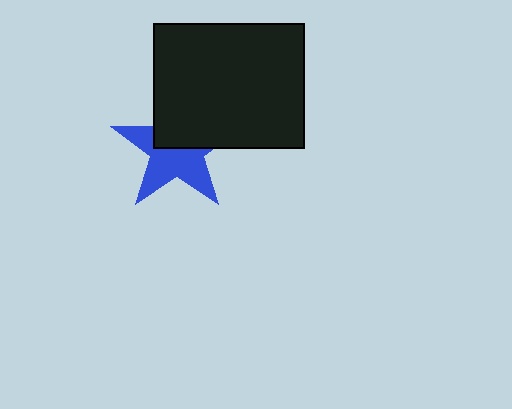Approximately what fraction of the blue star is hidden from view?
Roughly 45% of the blue star is hidden behind the black rectangle.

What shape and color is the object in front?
The object in front is a black rectangle.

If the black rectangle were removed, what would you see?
You would see the complete blue star.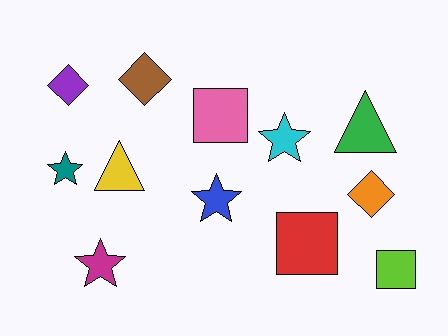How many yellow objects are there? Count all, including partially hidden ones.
There is 1 yellow object.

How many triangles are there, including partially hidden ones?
There are 2 triangles.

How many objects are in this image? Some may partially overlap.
There are 12 objects.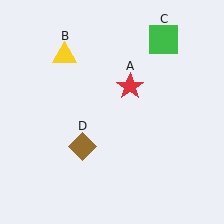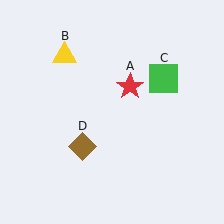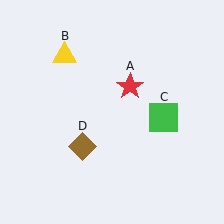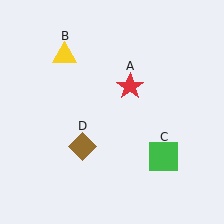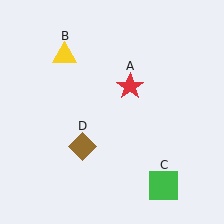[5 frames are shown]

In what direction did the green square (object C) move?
The green square (object C) moved down.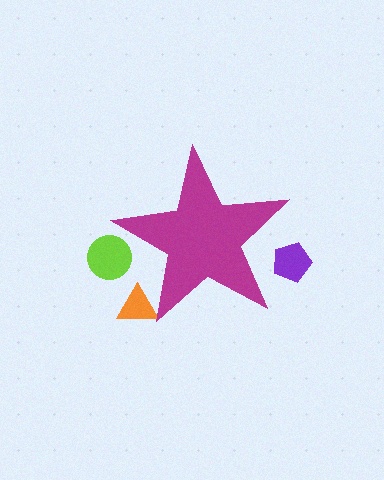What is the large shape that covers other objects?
A magenta star.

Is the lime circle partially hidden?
Yes, the lime circle is partially hidden behind the magenta star.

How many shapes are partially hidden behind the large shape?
3 shapes are partially hidden.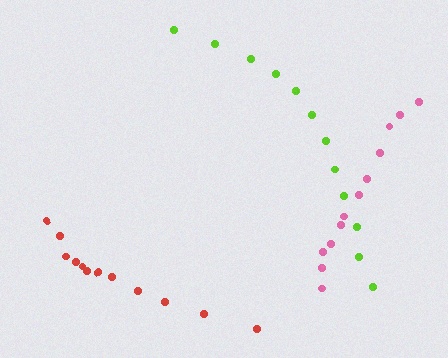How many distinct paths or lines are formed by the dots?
There are 3 distinct paths.